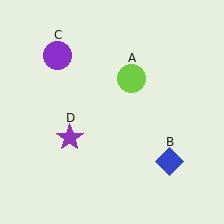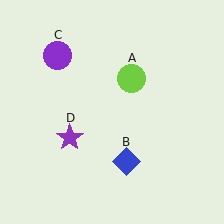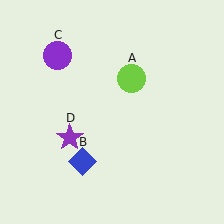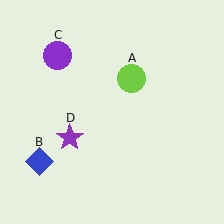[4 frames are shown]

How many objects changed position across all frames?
1 object changed position: blue diamond (object B).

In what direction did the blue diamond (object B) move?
The blue diamond (object B) moved left.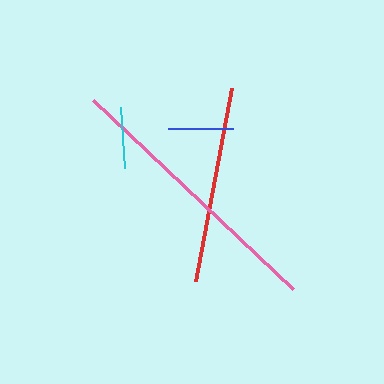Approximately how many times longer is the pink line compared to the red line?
The pink line is approximately 1.4 times the length of the red line.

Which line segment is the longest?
The pink line is the longest at approximately 275 pixels.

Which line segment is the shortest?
The cyan line is the shortest at approximately 61 pixels.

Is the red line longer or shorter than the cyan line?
The red line is longer than the cyan line.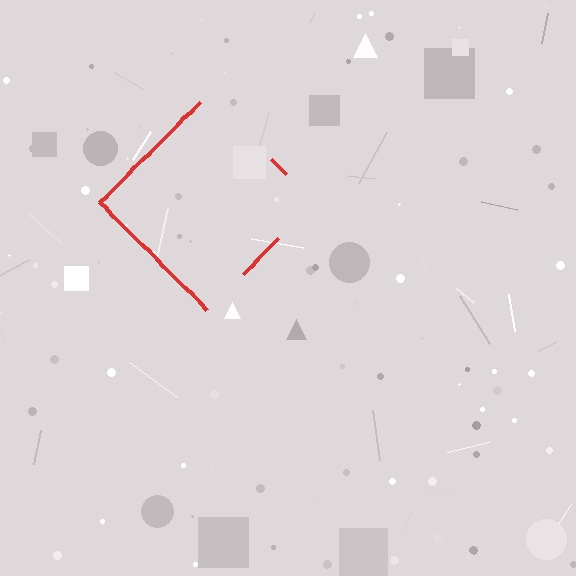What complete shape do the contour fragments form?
The contour fragments form a diamond.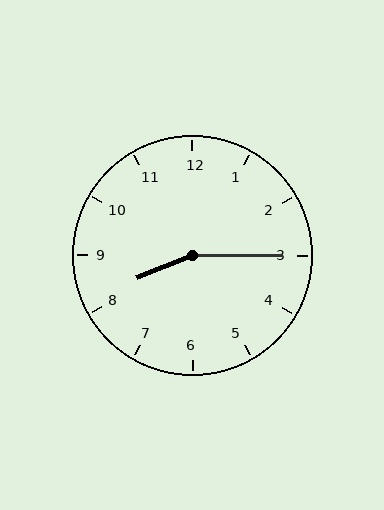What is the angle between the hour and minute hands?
Approximately 158 degrees.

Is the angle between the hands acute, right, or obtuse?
It is obtuse.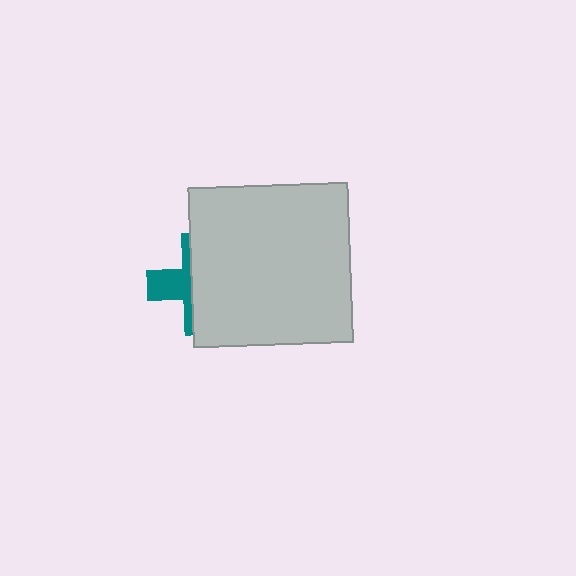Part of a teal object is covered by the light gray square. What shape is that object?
It is a cross.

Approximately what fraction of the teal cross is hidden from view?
Roughly 65% of the teal cross is hidden behind the light gray square.